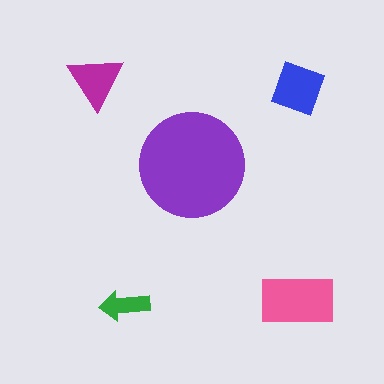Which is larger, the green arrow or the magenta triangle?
The magenta triangle.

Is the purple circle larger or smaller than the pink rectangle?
Larger.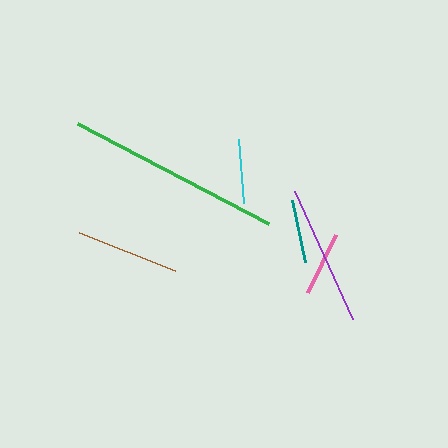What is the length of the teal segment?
The teal segment is approximately 64 pixels long.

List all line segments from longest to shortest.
From longest to shortest: green, purple, brown, pink, cyan, teal.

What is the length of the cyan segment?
The cyan segment is approximately 64 pixels long.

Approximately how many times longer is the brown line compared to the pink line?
The brown line is approximately 1.6 times the length of the pink line.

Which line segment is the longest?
The green line is the longest at approximately 215 pixels.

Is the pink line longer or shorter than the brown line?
The brown line is longer than the pink line.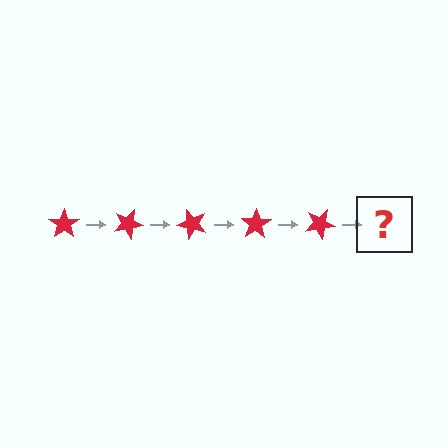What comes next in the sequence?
The next element should be a red star rotated 125 degrees.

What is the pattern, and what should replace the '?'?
The pattern is that the star rotates 25 degrees each step. The '?' should be a red star rotated 125 degrees.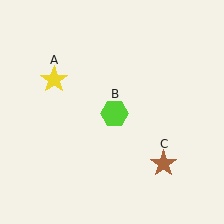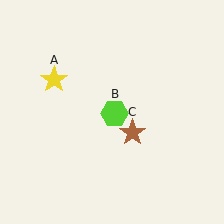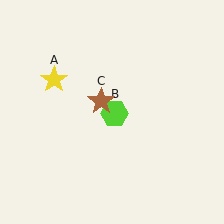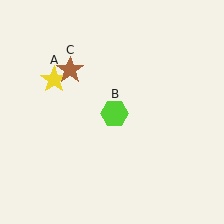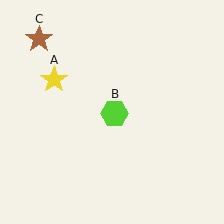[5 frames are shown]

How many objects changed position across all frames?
1 object changed position: brown star (object C).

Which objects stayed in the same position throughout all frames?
Yellow star (object A) and lime hexagon (object B) remained stationary.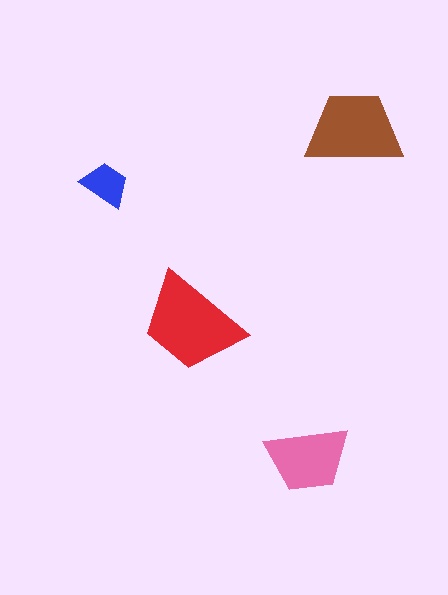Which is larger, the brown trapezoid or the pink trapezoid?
The brown one.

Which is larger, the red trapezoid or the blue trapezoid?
The red one.